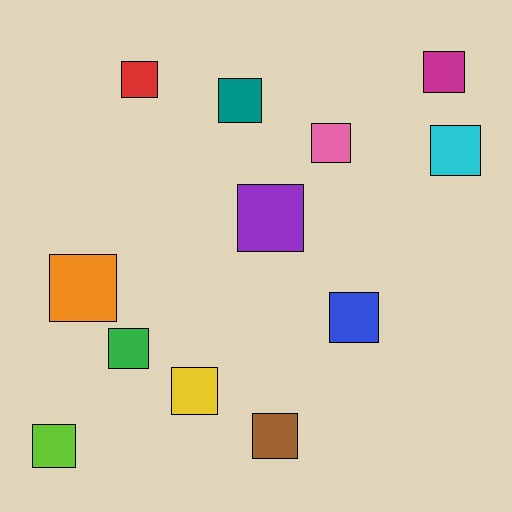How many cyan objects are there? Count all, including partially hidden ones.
There is 1 cyan object.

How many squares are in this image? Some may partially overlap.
There are 12 squares.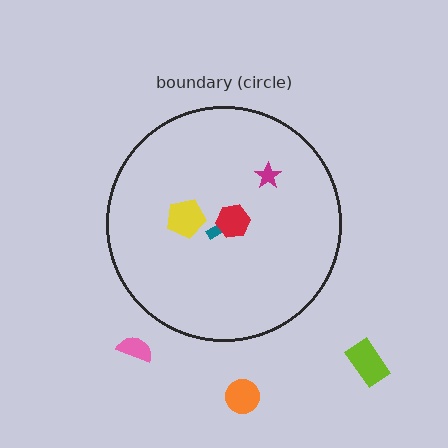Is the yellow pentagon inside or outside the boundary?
Inside.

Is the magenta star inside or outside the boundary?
Inside.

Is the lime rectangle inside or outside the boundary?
Outside.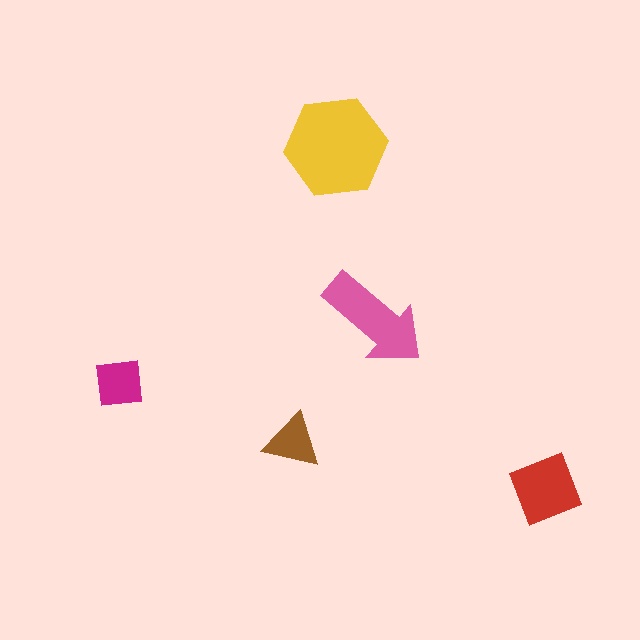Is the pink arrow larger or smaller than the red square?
Larger.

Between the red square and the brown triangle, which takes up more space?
The red square.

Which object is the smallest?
The brown triangle.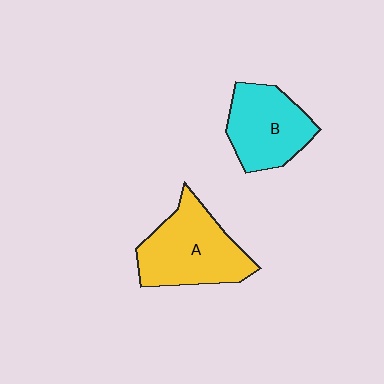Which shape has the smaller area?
Shape B (cyan).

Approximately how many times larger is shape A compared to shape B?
Approximately 1.2 times.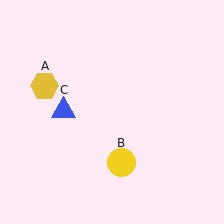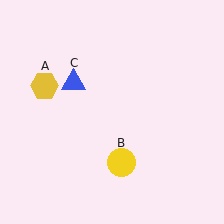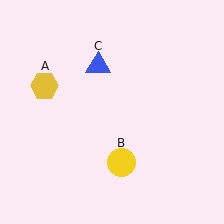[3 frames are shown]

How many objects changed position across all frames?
1 object changed position: blue triangle (object C).